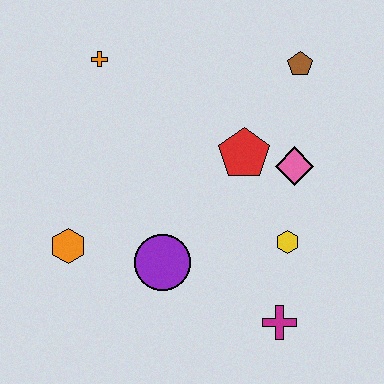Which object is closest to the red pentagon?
The pink diamond is closest to the red pentagon.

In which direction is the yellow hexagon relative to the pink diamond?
The yellow hexagon is below the pink diamond.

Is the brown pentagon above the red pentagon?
Yes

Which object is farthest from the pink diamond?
The orange hexagon is farthest from the pink diamond.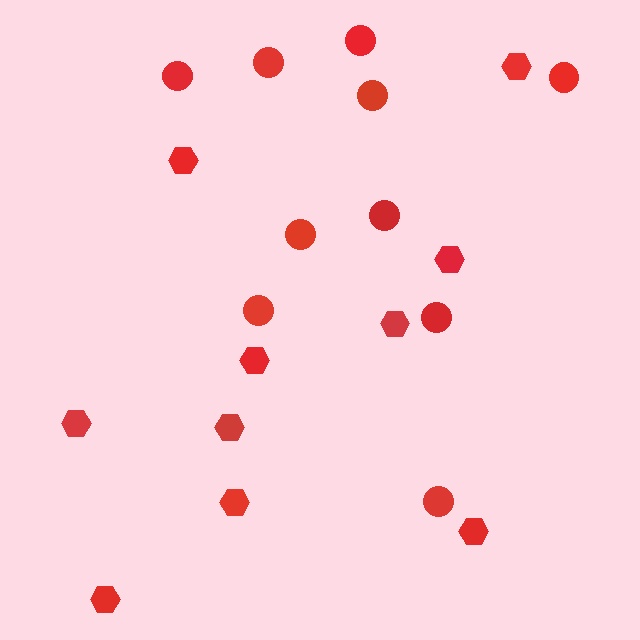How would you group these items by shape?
There are 2 groups: one group of hexagons (10) and one group of circles (10).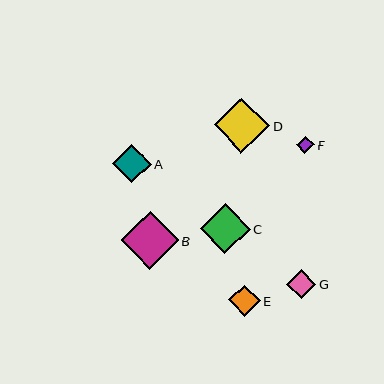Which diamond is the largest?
Diamond B is the largest with a size of approximately 58 pixels.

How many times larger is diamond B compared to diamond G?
Diamond B is approximately 2.0 times the size of diamond G.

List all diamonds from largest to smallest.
From largest to smallest: B, D, C, A, E, G, F.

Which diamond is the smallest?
Diamond F is the smallest with a size of approximately 17 pixels.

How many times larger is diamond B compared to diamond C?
Diamond B is approximately 1.2 times the size of diamond C.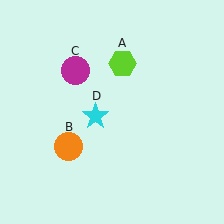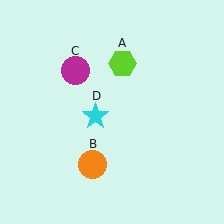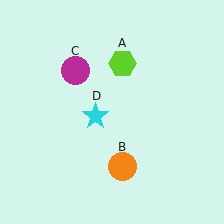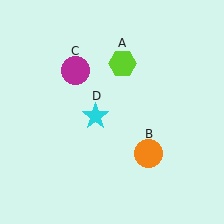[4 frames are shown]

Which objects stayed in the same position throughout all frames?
Lime hexagon (object A) and magenta circle (object C) and cyan star (object D) remained stationary.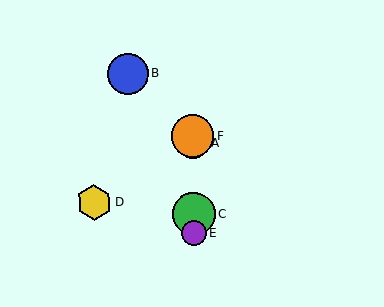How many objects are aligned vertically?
4 objects (A, C, E, F) are aligned vertically.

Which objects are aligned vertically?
Objects A, C, E, F are aligned vertically.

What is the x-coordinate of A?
Object A is at x≈193.